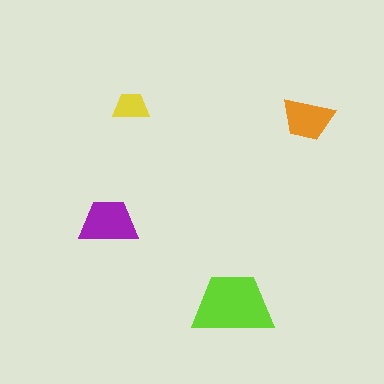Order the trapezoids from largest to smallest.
the lime one, the purple one, the orange one, the yellow one.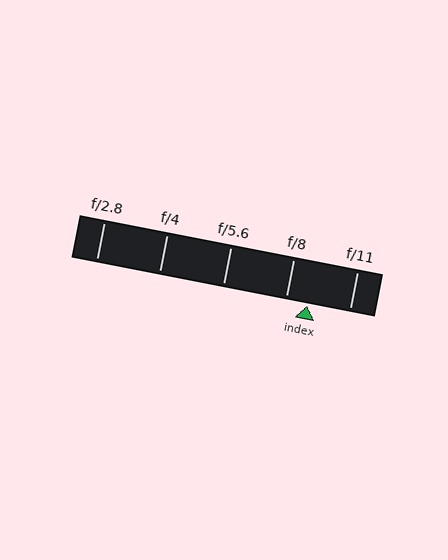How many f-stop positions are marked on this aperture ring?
There are 5 f-stop positions marked.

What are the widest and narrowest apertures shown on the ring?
The widest aperture shown is f/2.8 and the narrowest is f/11.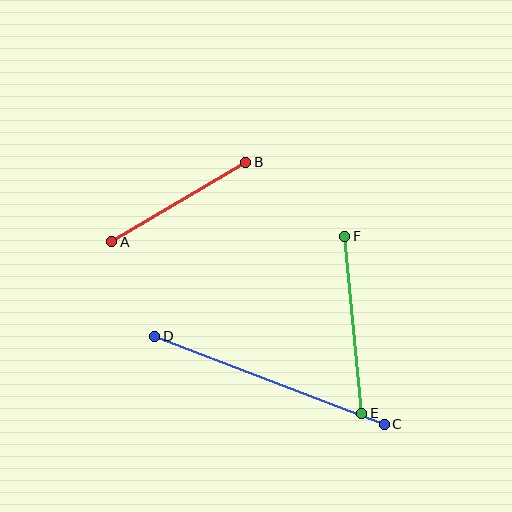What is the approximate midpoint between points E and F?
The midpoint is at approximately (353, 325) pixels.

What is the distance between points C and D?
The distance is approximately 246 pixels.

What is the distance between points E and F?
The distance is approximately 178 pixels.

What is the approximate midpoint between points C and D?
The midpoint is at approximately (269, 380) pixels.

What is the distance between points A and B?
The distance is approximately 156 pixels.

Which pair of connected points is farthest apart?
Points C and D are farthest apart.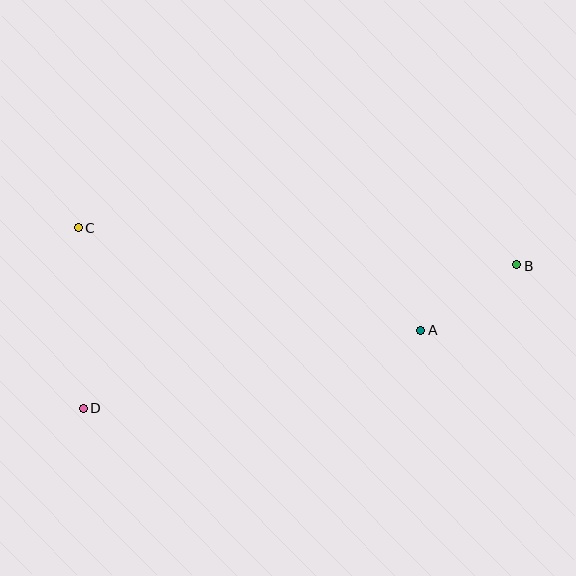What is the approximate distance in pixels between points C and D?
The distance between C and D is approximately 180 pixels.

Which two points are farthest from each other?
Points B and D are farthest from each other.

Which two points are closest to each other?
Points A and B are closest to each other.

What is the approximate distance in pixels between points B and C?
The distance between B and C is approximately 440 pixels.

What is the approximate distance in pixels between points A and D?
The distance between A and D is approximately 346 pixels.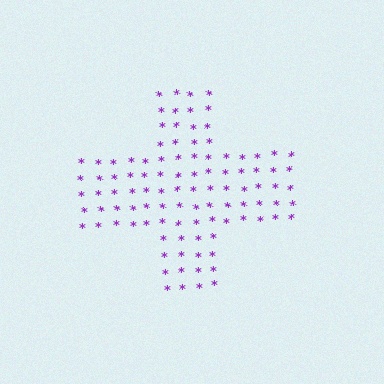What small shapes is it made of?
It is made of small asterisks.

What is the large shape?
The large shape is a cross.